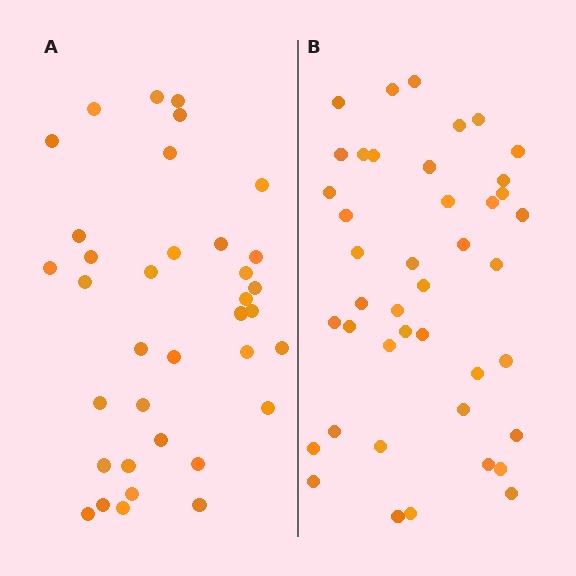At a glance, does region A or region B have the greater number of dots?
Region B (the right region) has more dots.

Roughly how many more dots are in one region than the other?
Region B has about 6 more dots than region A.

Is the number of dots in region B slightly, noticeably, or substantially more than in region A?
Region B has only slightly more — the two regions are fairly close. The ratio is roughly 1.2 to 1.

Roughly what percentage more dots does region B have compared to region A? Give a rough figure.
About 15% more.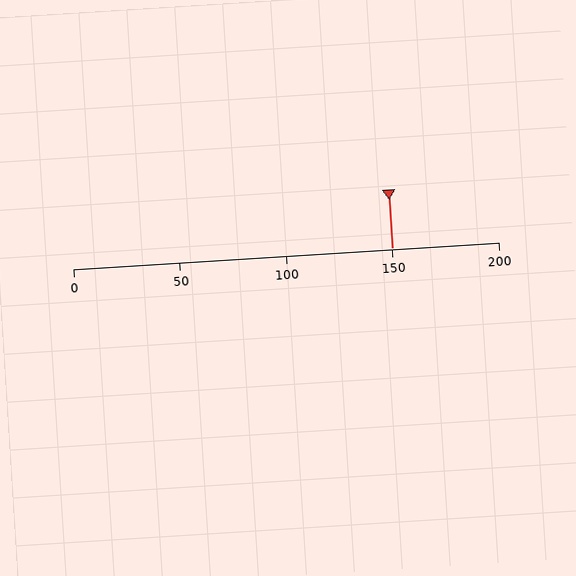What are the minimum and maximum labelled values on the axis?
The axis runs from 0 to 200.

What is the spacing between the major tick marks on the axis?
The major ticks are spaced 50 apart.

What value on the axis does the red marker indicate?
The marker indicates approximately 150.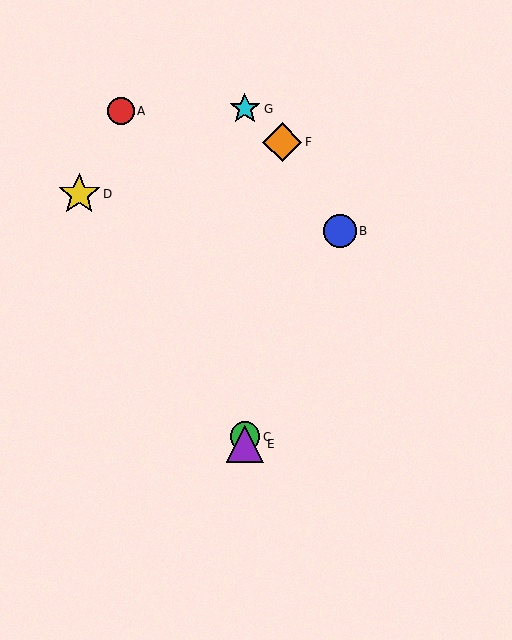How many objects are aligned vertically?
3 objects (C, E, G) are aligned vertically.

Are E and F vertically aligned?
No, E is at x≈245 and F is at x≈282.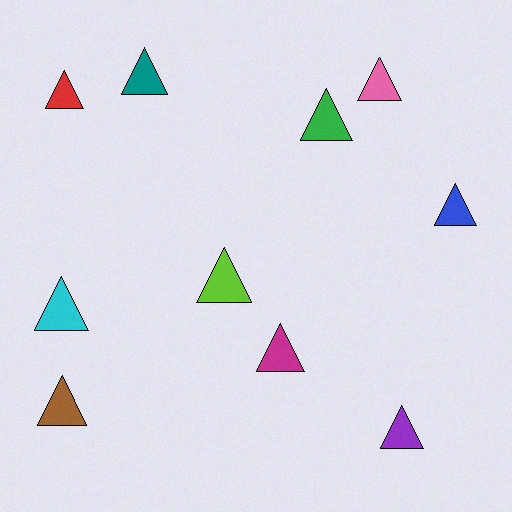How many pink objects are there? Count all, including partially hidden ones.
There is 1 pink object.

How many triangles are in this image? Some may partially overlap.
There are 10 triangles.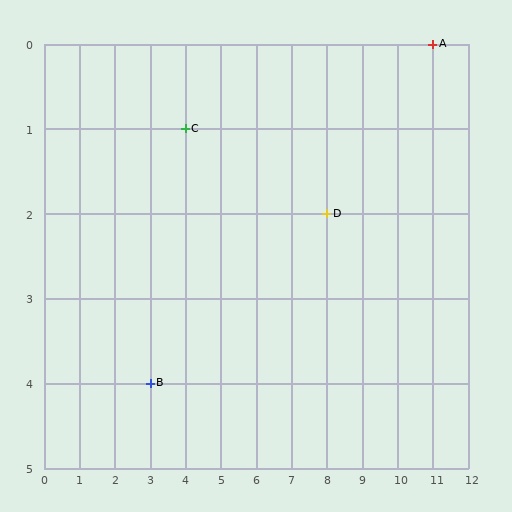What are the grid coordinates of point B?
Point B is at grid coordinates (3, 4).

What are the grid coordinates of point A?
Point A is at grid coordinates (11, 0).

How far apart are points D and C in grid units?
Points D and C are 4 columns and 1 row apart (about 4.1 grid units diagonally).